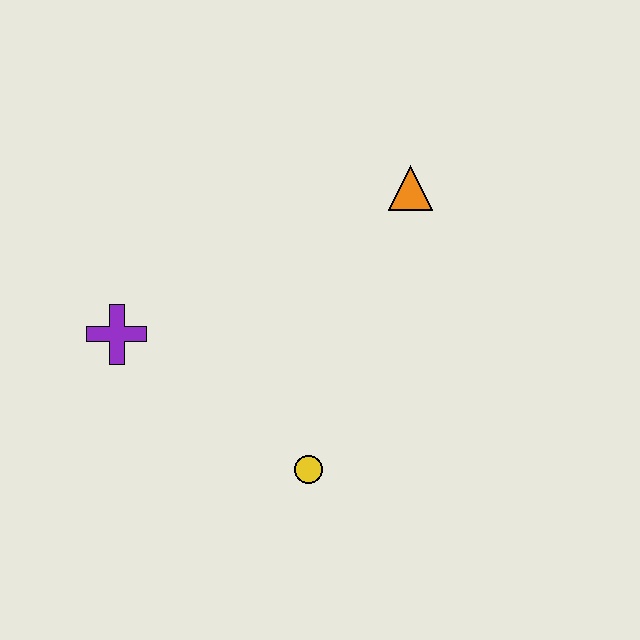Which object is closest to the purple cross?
The yellow circle is closest to the purple cross.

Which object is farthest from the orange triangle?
The purple cross is farthest from the orange triangle.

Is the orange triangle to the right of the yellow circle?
Yes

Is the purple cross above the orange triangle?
No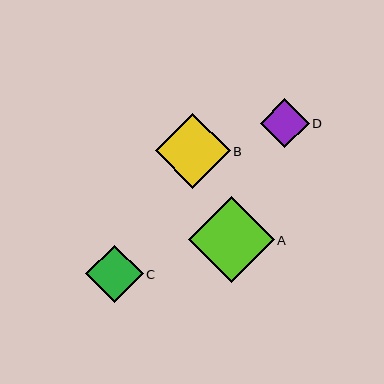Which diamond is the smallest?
Diamond D is the smallest with a size of approximately 49 pixels.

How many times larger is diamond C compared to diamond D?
Diamond C is approximately 1.2 times the size of diamond D.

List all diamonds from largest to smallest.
From largest to smallest: A, B, C, D.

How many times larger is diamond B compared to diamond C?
Diamond B is approximately 1.3 times the size of diamond C.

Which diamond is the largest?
Diamond A is the largest with a size of approximately 86 pixels.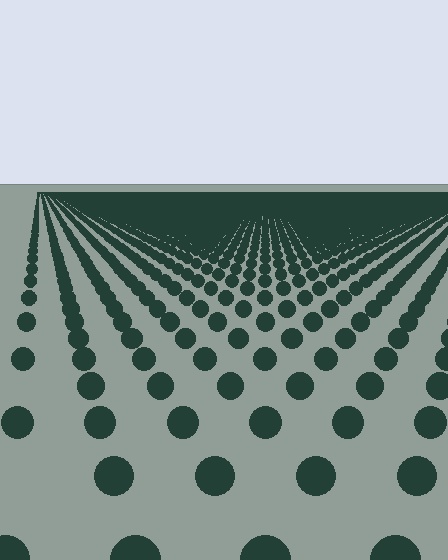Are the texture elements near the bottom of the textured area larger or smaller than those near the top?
Larger. Near the bottom, elements are closer to the viewer and appear at a bigger on-screen size.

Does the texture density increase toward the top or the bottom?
Density increases toward the top.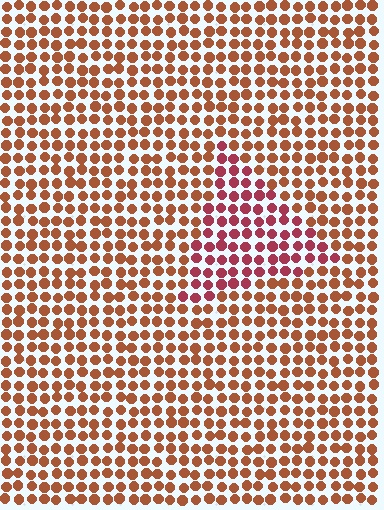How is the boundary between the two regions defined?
The boundary is defined purely by a slight shift in hue (about 33 degrees). Spacing, size, and orientation are identical on both sides.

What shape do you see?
I see a triangle.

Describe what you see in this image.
The image is filled with small brown elements in a uniform arrangement. A triangle-shaped region is visible where the elements are tinted to a slightly different hue, forming a subtle color boundary.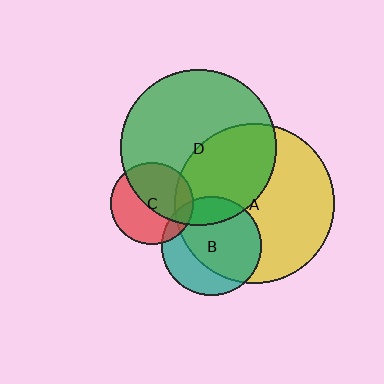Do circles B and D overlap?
Yes.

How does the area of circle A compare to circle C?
Approximately 3.8 times.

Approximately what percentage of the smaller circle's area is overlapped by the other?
Approximately 20%.